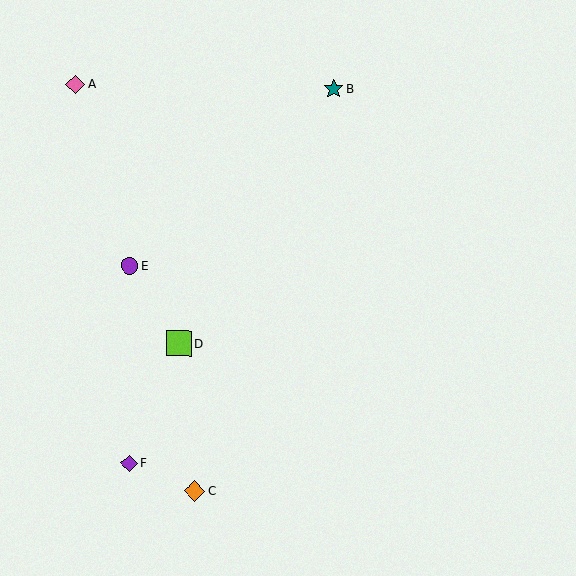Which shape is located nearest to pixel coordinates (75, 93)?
The pink diamond (labeled A) at (75, 84) is nearest to that location.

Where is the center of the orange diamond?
The center of the orange diamond is at (194, 491).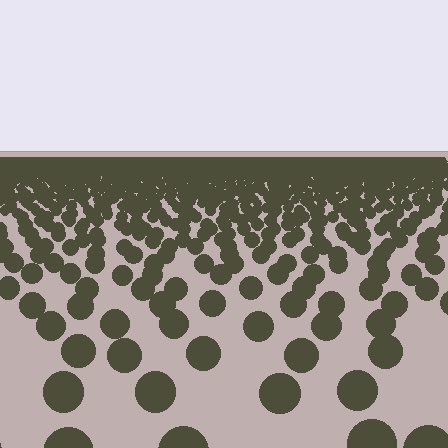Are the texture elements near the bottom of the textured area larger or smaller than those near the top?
Larger. Near the bottom, elements are closer to the viewer and appear at a bigger on-screen size.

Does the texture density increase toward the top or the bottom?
Density increases toward the top.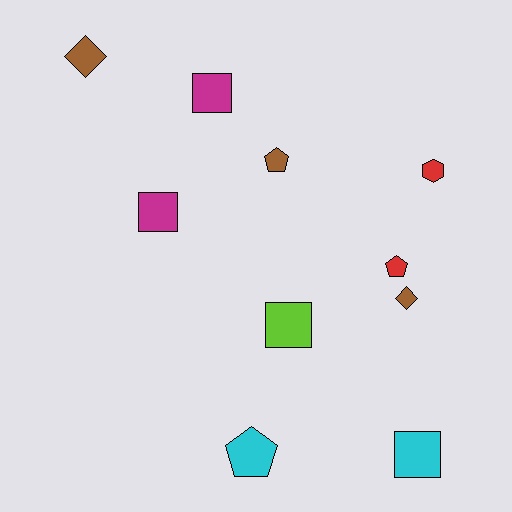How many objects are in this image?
There are 10 objects.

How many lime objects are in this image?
There is 1 lime object.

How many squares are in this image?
There are 4 squares.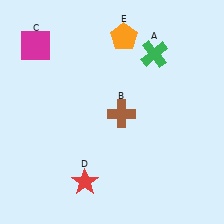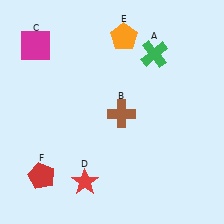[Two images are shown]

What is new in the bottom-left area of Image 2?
A red pentagon (F) was added in the bottom-left area of Image 2.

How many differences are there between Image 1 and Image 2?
There is 1 difference between the two images.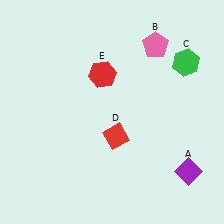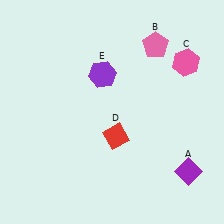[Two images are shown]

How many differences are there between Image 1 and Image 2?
There are 2 differences between the two images.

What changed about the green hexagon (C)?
In Image 1, C is green. In Image 2, it changed to pink.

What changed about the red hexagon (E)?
In Image 1, E is red. In Image 2, it changed to purple.